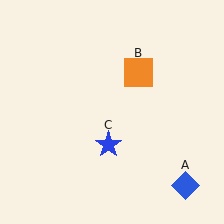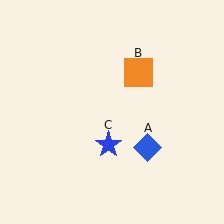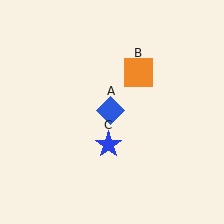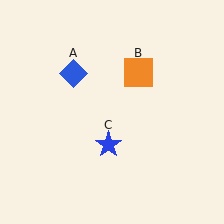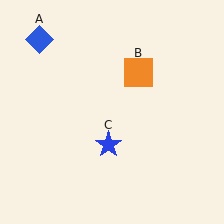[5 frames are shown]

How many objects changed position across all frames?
1 object changed position: blue diamond (object A).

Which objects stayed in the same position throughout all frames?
Orange square (object B) and blue star (object C) remained stationary.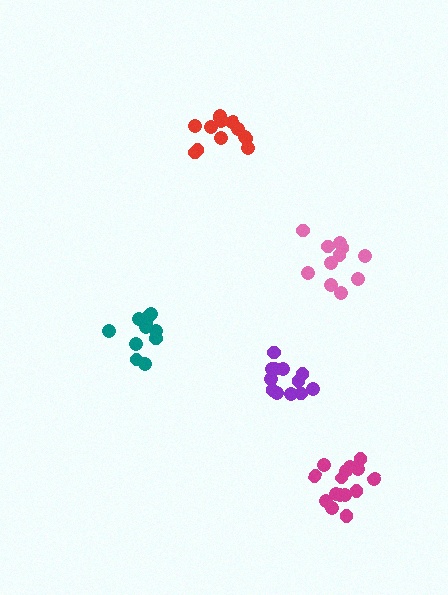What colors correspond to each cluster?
The clusters are colored: pink, magenta, purple, red, teal.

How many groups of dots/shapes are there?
There are 5 groups.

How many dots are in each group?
Group 1: 11 dots, Group 2: 15 dots, Group 3: 12 dots, Group 4: 12 dots, Group 5: 11 dots (61 total).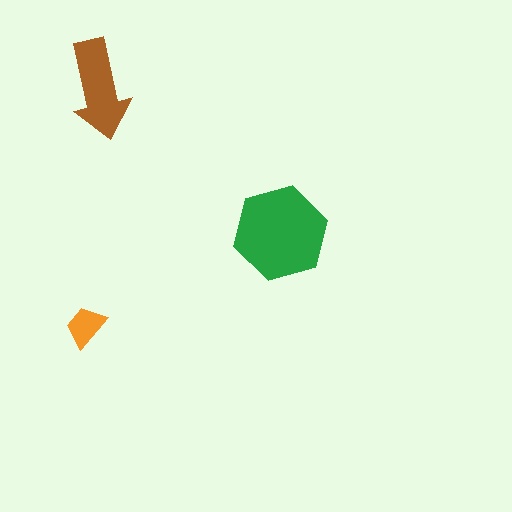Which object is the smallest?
The orange trapezoid.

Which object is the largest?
The green hexagon.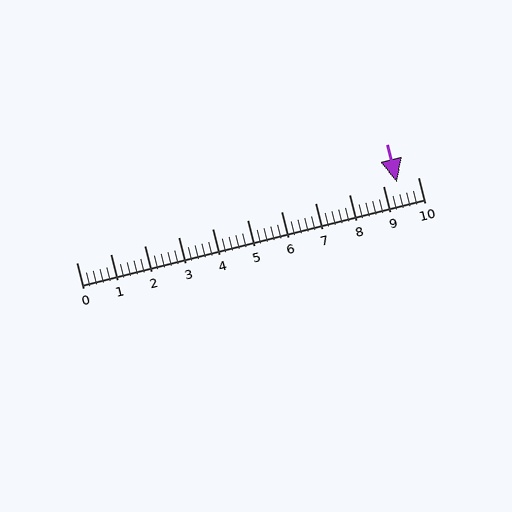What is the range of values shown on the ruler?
The ruler shows values from 0 to 10.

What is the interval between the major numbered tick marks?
The major tick marks are spaced 1 units apart.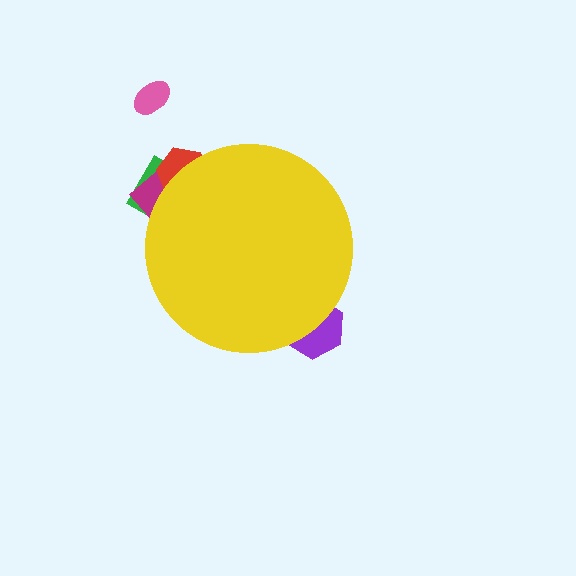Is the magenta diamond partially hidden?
Yes, the magenta diamond is partially hidden behind the yellow circle.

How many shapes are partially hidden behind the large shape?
4 shapes are partially hidden.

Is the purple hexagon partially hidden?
Yes, the purple hexagon is partially hidden behind the yellow circle.